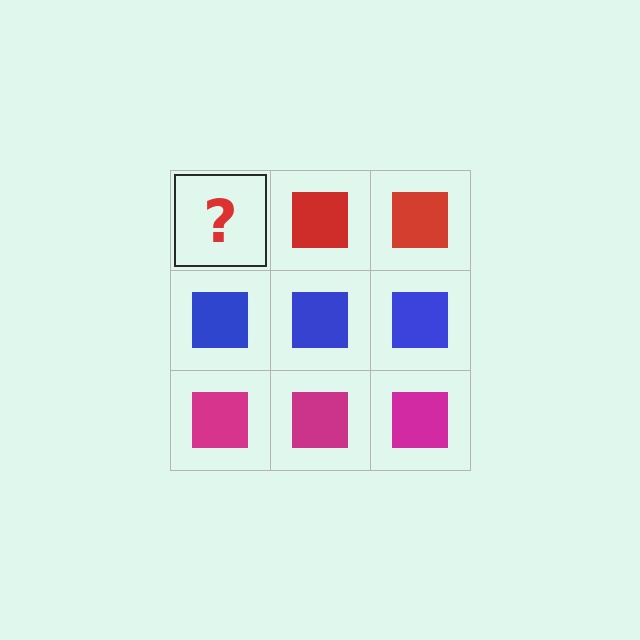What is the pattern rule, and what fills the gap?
The rule is that each row has a consistent color. The gap should be filled with a red square.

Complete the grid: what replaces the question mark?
The question mark should be replaced with a red square.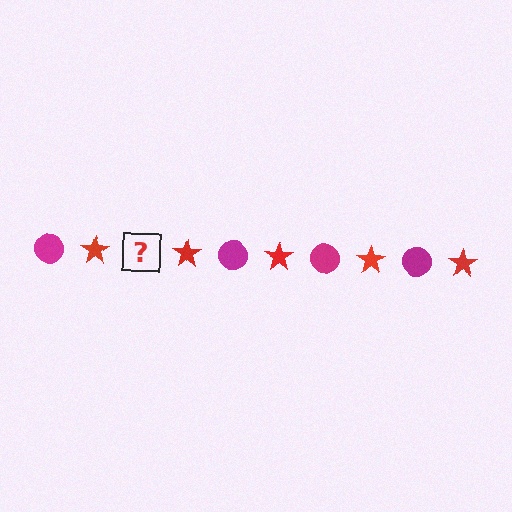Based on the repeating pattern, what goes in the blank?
The blank should be a magenta circle.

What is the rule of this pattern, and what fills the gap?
The rule is that the pattern alternates between magenta circle and red star. The gap should be filled with a magenta circle.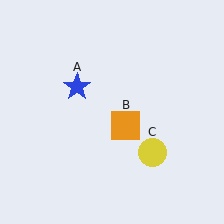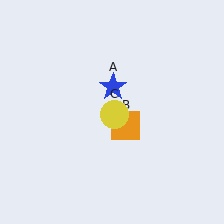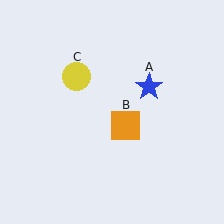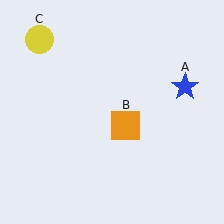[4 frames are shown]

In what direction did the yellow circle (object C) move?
The yellow circle (object C) moved up and to the left.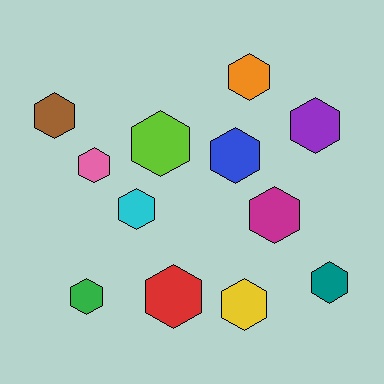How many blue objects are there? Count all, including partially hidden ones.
There is 1 blue object.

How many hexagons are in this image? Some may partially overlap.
There are 12 hexagons.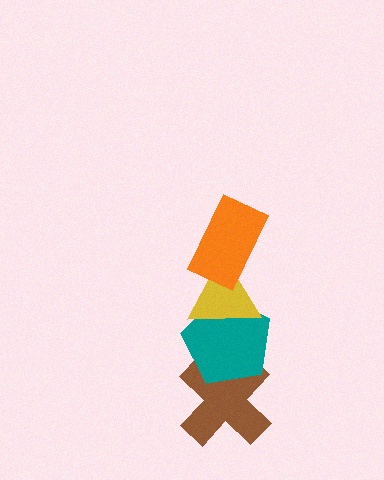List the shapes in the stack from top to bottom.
From top to bottom: the orange rectangle, the yellow triangle, the teal pentagon, the brown cross.